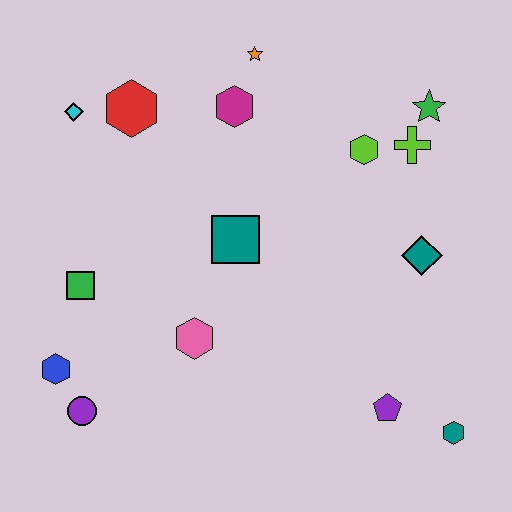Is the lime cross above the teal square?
Yes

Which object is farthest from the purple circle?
The green star is farthest from the purple circle.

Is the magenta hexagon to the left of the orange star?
Yes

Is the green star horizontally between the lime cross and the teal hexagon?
Yes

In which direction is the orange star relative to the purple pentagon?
The orange star is above the purple pentagon.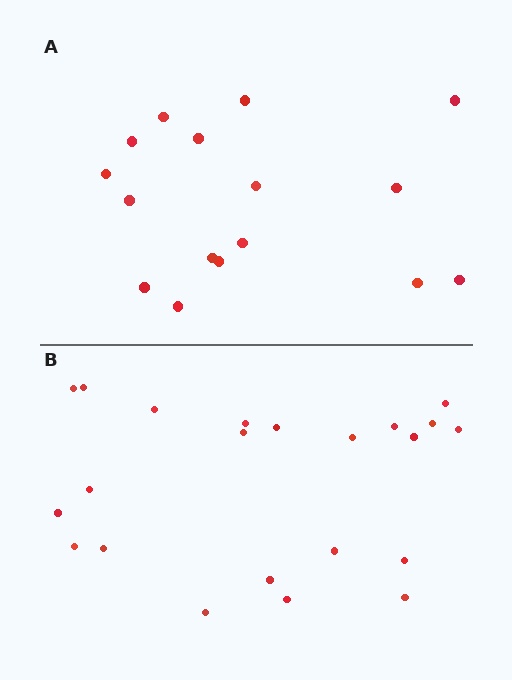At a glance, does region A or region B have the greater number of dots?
Region B (the bottom region) has more dots.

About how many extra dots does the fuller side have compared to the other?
Region B has about 6 more dots than region A.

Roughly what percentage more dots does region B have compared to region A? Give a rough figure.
About 40% more.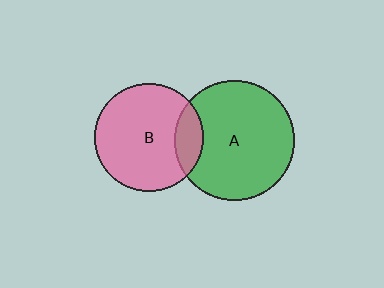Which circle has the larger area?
Circle A (green).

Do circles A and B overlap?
Yes.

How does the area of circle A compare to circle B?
Approximately 1.2 times.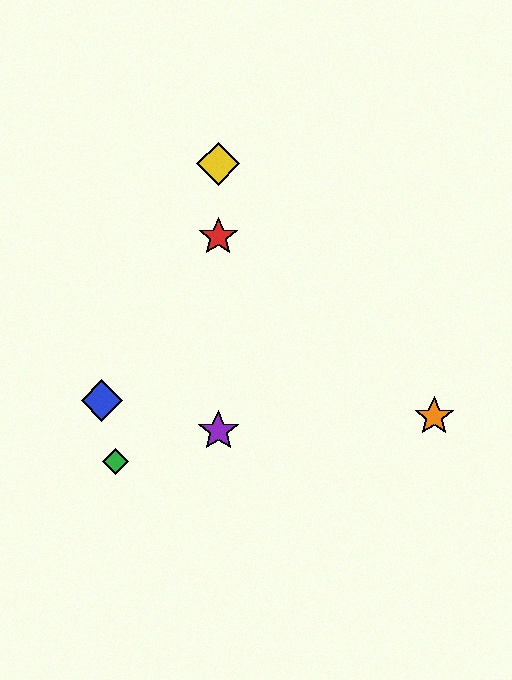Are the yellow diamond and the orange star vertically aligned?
No, the yellow diamond is at x≈218 and the orange star is at x≈434.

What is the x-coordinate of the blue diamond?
The blue diamond is at x≈102.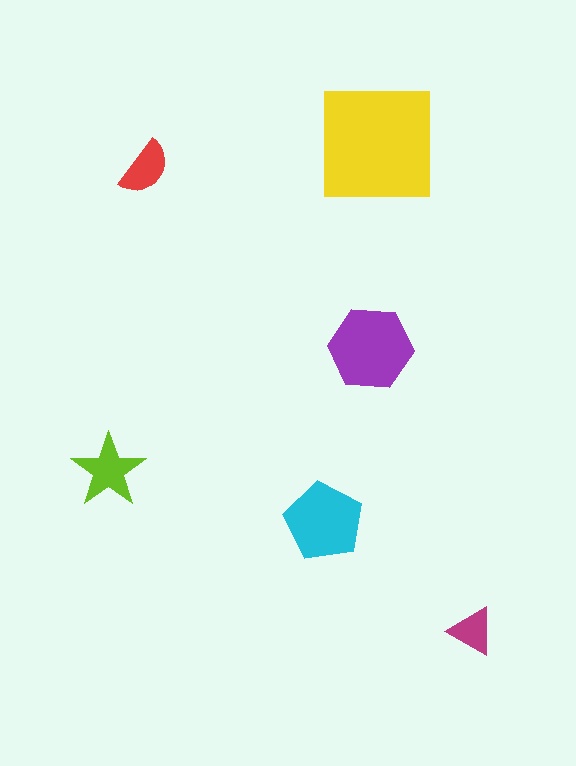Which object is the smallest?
The magenta triangle.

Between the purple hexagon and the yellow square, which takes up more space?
The yellow square.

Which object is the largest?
The yellow square.